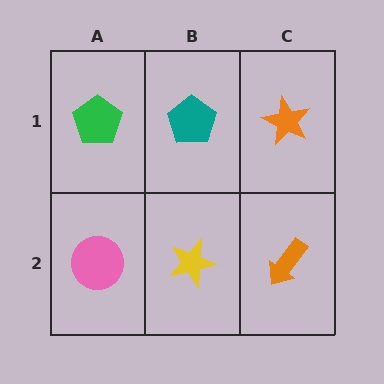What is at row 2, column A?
A pink circle.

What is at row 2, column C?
An orange arrow.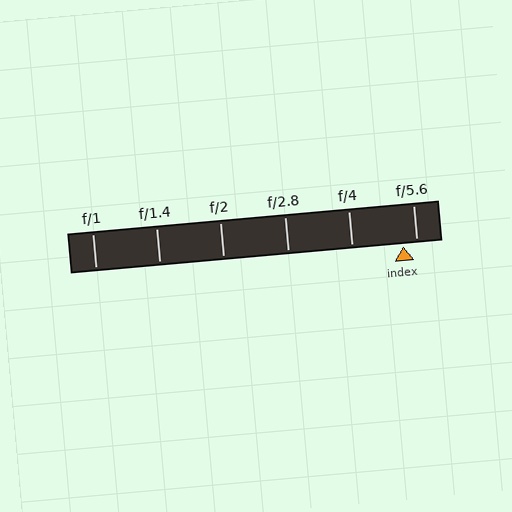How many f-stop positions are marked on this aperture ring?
There are 6 f-stop positions marked.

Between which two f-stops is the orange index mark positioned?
The index mark is between f/4 and f/5.6.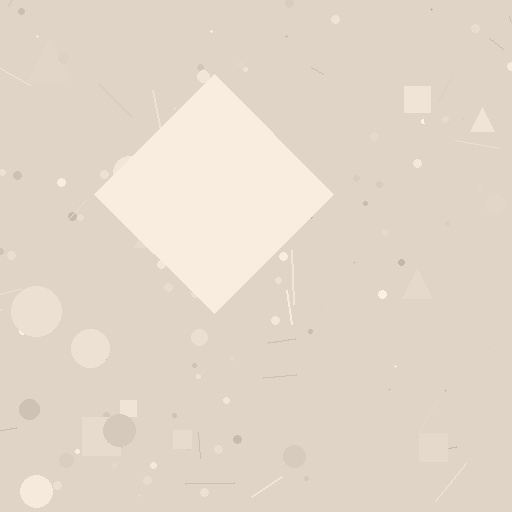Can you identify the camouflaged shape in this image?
The camouflaged shape is a diamond.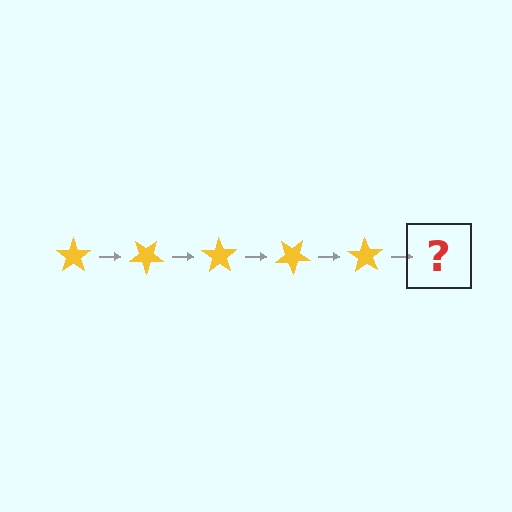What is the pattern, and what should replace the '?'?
The pattern is that the star rotates 35 degrees each step. The '?' should be a yellow star rotated 175 degrees.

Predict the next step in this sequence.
The next step is a yellow star rotated 175 degrees.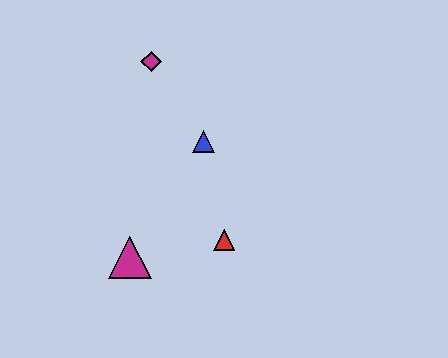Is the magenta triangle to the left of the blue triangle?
Yes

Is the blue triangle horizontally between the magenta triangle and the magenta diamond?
No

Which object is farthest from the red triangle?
The magenta diamond is farthest from the red triangle.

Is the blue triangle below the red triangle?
No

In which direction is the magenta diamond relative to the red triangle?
The magenta diamond is above the red triangle.